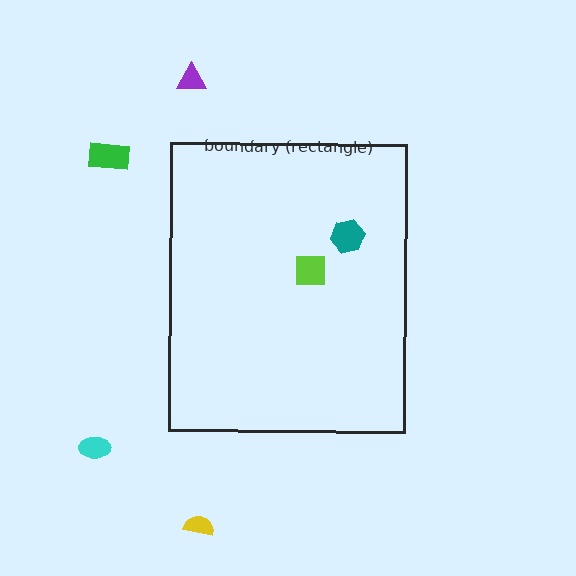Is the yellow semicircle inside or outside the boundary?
Outside.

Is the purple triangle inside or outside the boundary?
Outside.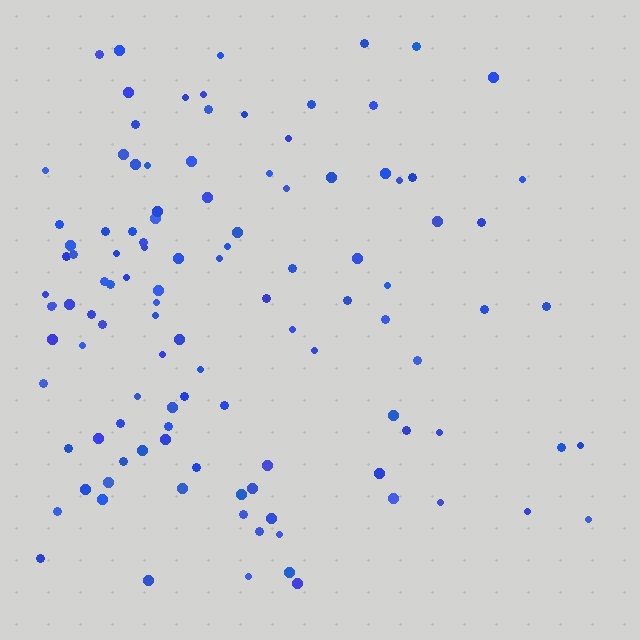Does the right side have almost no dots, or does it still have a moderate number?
Still a moderate number, just noticeably fewer than the left.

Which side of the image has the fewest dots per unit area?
The right.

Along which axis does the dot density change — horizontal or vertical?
Horizontal.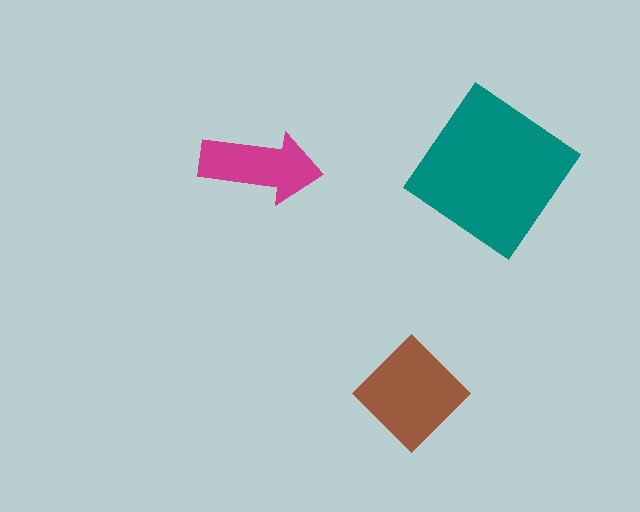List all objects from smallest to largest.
The magenta arrow, the brown diamond, the teal diamond.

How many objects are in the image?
There are 3 objects in the image.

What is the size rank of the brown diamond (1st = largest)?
2nd.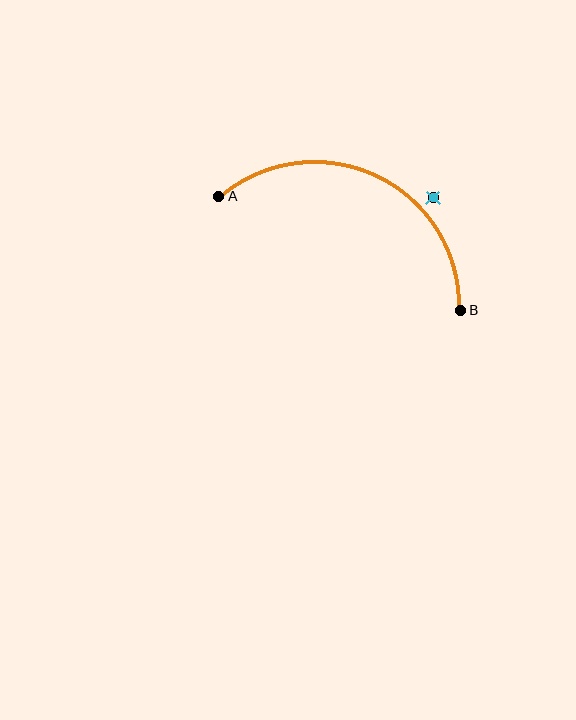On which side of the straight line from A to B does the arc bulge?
The arc bulges above the straight line connecting A and B.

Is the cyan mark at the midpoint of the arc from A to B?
No — the cyan mark does not lie on the arc at all. It sits slightly outside the curve.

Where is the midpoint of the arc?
The arc midpoint is the point on the curve farthest from the straight line joining A and B. It sits above that line.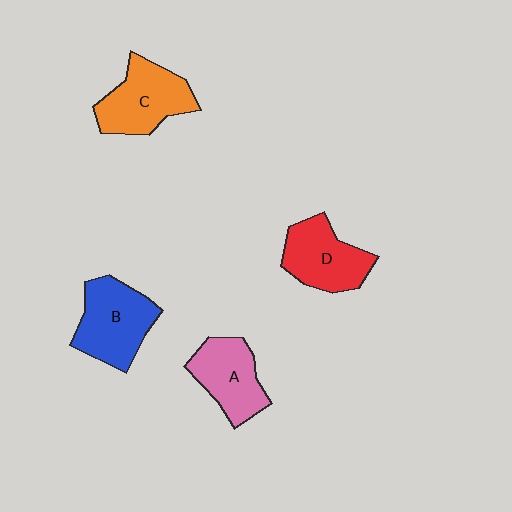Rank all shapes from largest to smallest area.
From largest to smallest: B (blue), C (orange), D (red), A (pink).